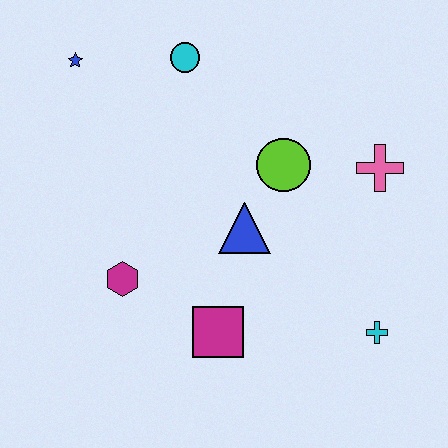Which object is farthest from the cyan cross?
The blue star is farthest from the cyan cross.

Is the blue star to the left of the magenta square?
Yes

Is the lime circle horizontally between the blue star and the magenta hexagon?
No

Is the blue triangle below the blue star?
Yes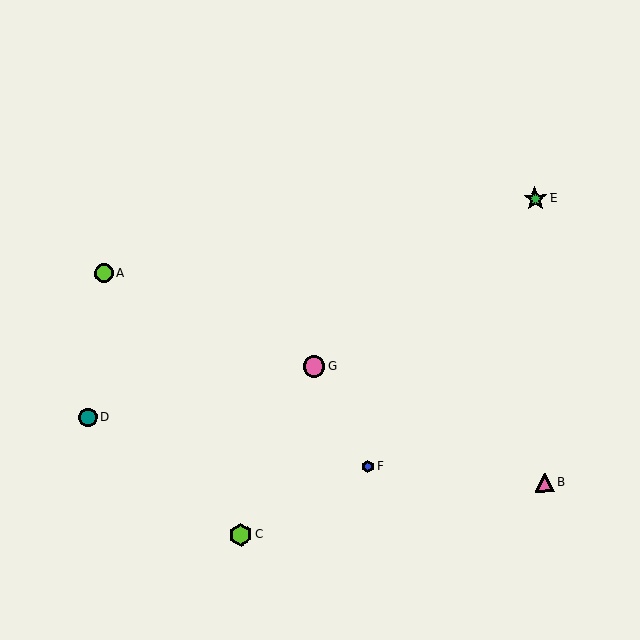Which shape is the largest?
The green star (labeled E) is the largest.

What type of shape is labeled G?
Shape G is a pink circle.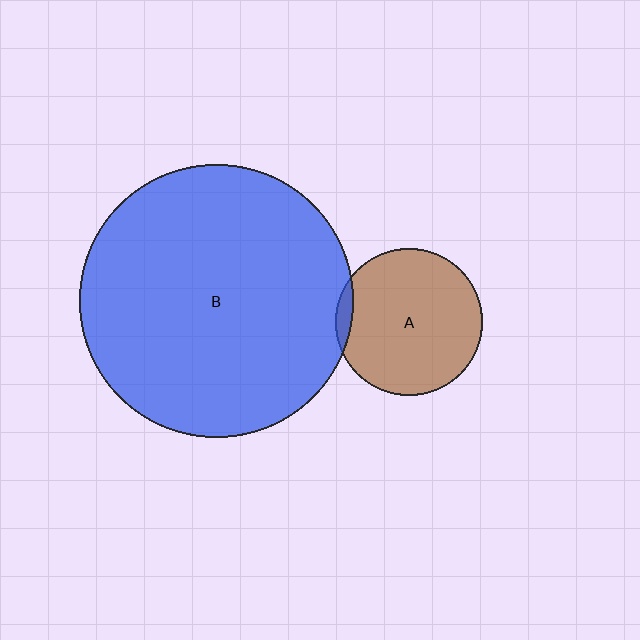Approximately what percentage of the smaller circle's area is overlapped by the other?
Approximately 5%.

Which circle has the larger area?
Circle B (blue).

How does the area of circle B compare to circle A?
Approximately 3.4 times.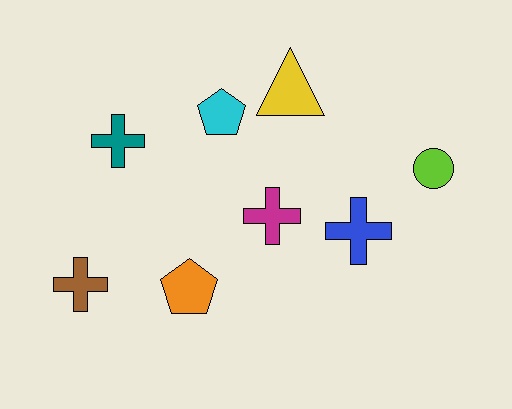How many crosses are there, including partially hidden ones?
There are 4 crosses.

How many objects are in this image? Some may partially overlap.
There are 8 objects.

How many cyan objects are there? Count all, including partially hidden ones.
There is 1 cyan object.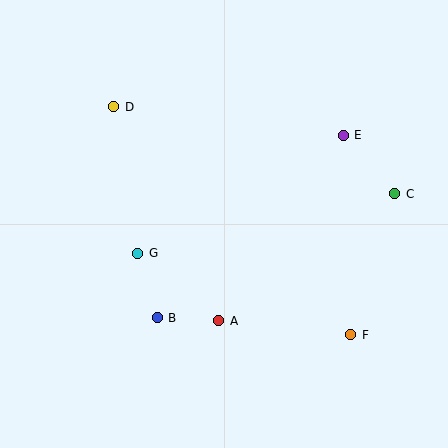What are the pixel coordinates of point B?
Point B is at (157, 318).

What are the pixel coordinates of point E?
Point E is at (343, 135).